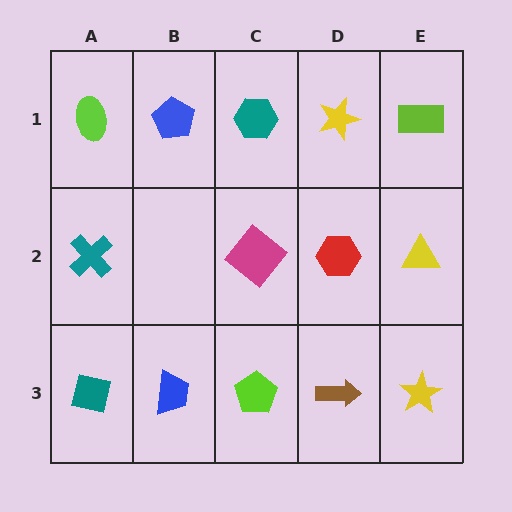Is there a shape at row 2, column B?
No, that cell is empty.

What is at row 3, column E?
A yellow star.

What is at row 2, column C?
A magenta diamond.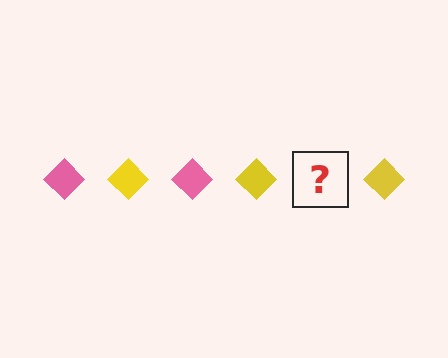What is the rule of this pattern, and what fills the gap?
The rule is that the pattern cycles through pink, yellow diamonds. The gap should be filled with a pink diamond.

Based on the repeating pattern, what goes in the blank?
The blank should be a pink diamond.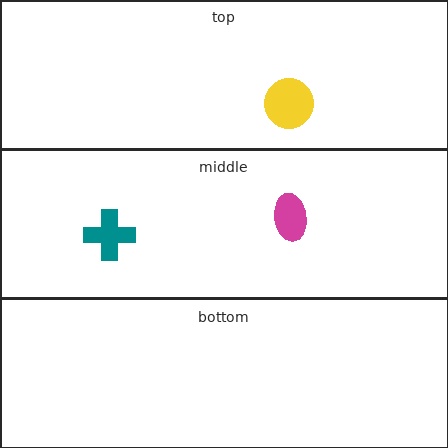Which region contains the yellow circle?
The top region.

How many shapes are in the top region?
1.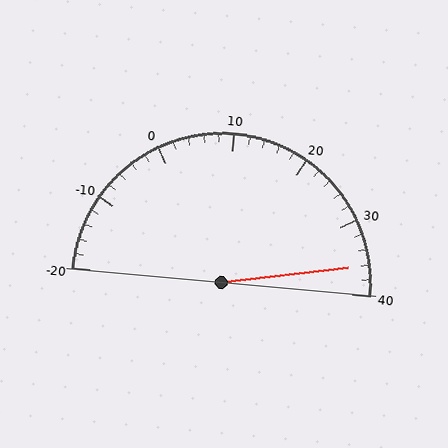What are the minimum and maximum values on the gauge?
The gauge ranges from -20 to 40.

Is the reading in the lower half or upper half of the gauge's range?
The reading is in the upper half of the range (-20 to 40).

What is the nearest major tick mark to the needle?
The nearest major tick mark is 40.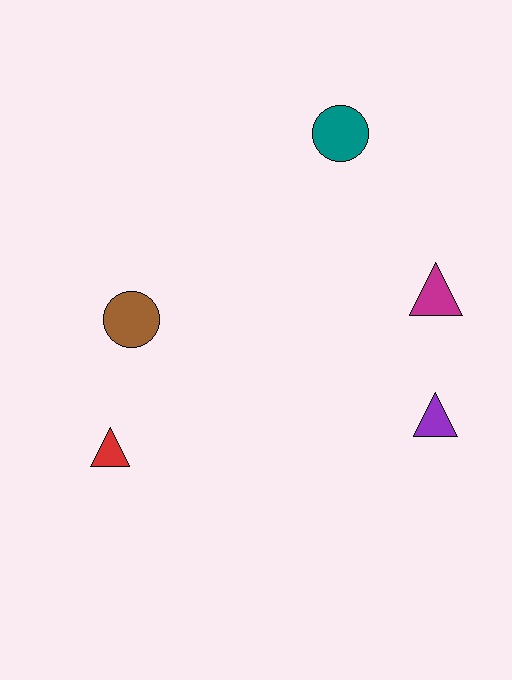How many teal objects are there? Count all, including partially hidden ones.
There is 1 teal object.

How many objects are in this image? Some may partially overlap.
There are 5 objects.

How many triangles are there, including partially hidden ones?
There are 3 triangles.